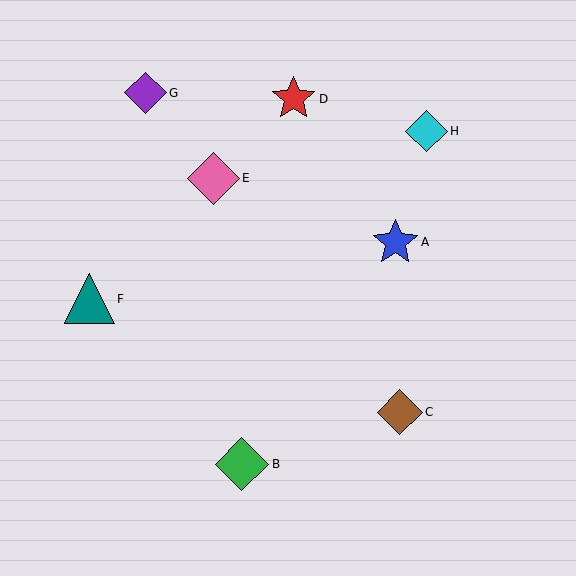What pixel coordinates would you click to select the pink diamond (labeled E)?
Click at (213, 178) to select the pink diamond E.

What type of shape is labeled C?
Shape C is a brown diamond.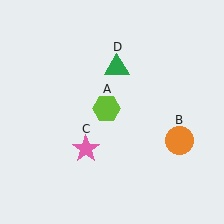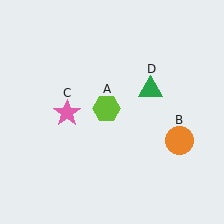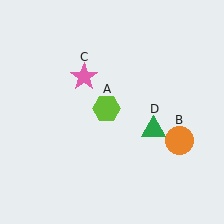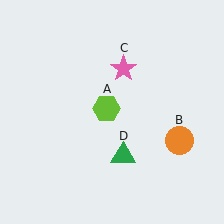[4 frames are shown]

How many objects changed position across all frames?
2 objects changed position: pink star (object C), green triangle (object D).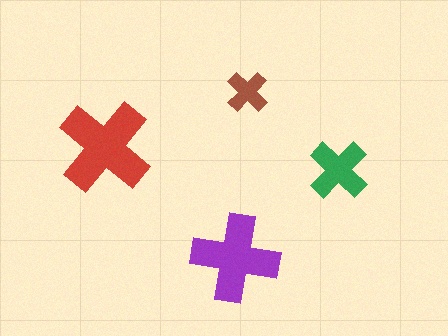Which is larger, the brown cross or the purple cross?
The purple one.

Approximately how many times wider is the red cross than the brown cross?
About 2 times wider.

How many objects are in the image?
There are 4 objects in the image.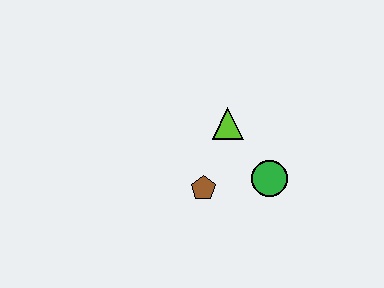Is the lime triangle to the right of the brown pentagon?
Yes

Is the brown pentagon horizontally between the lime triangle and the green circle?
No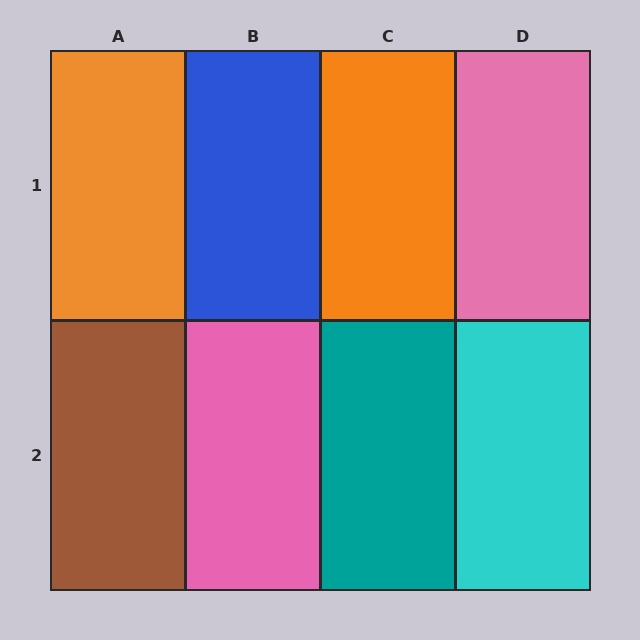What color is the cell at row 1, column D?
Pink.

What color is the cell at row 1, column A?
Orange.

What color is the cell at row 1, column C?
Orange.